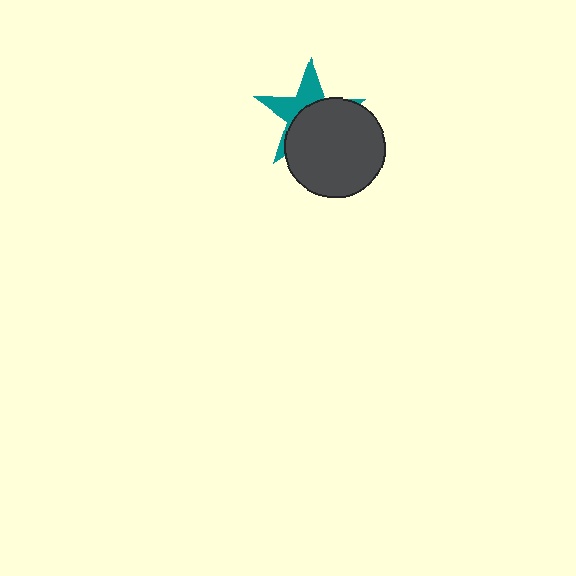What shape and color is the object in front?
The object in front is a dark gray circle.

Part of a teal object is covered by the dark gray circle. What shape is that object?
It is a star.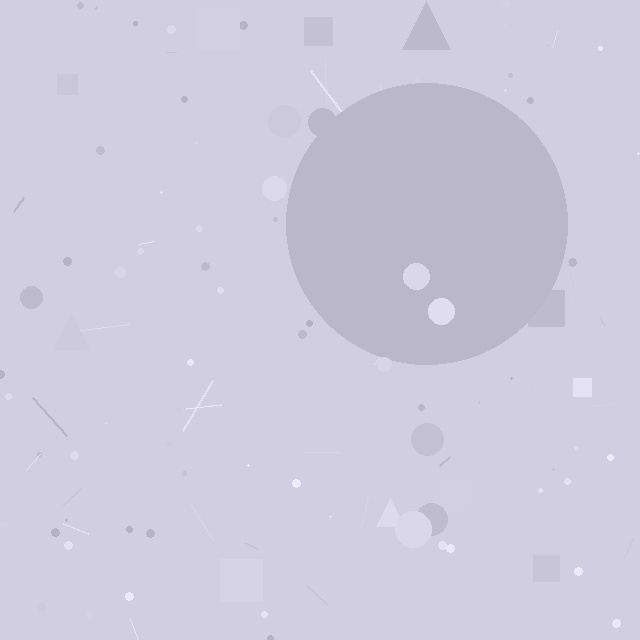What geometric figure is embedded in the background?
A circle is embedded in the background.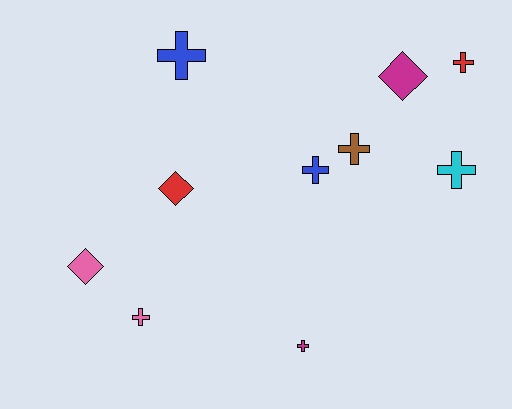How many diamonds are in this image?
There are 3 diamonds.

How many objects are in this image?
There are 10 objects.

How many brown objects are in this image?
There is 1 brown object.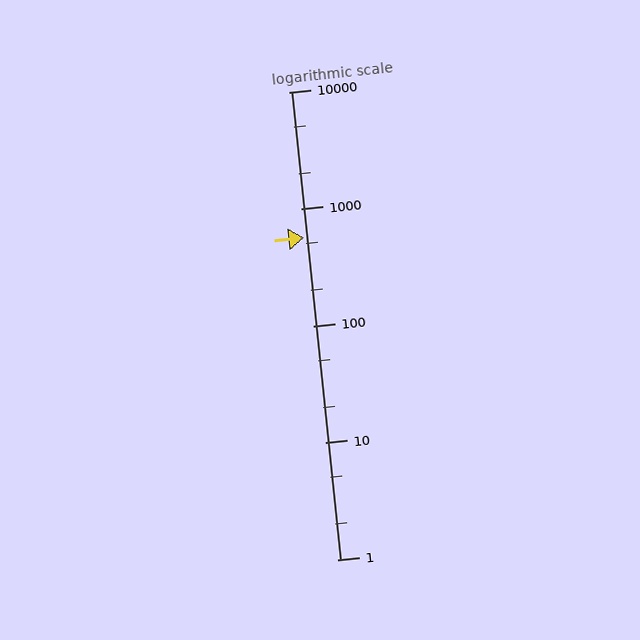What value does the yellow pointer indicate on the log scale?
The pointer indicates approximately 570.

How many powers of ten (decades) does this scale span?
The scale spans 4 decades, from 1 to 10000.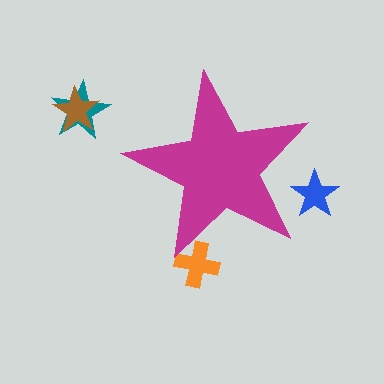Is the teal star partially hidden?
No, the teal star is fully visible.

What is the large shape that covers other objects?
A magenta star.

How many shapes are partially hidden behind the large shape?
2 shapes are partially hidden.